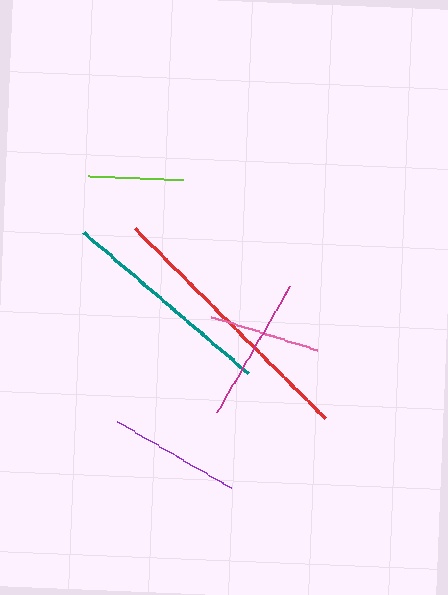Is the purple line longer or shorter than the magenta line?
The magenta line is longer than the purple line.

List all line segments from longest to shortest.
From longest to shortest: red, teal, magenta, purple, pink, lime.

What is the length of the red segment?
The red segment is approximately 269 pixels long.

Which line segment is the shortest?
The lime line is the shortest at approximately 95 pixels.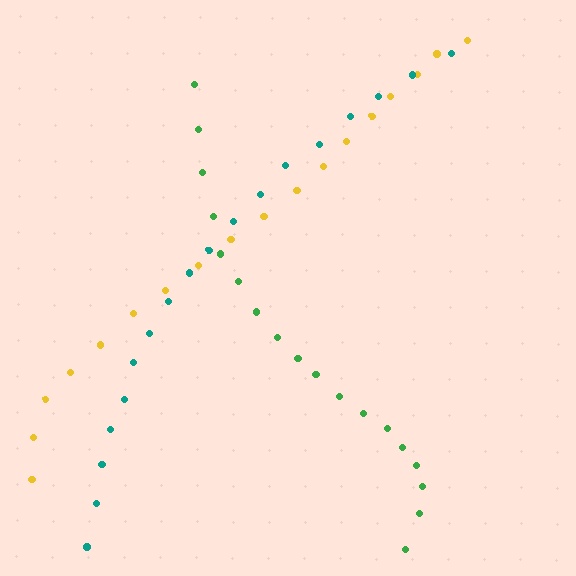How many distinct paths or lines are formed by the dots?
There are 3 distinct paths.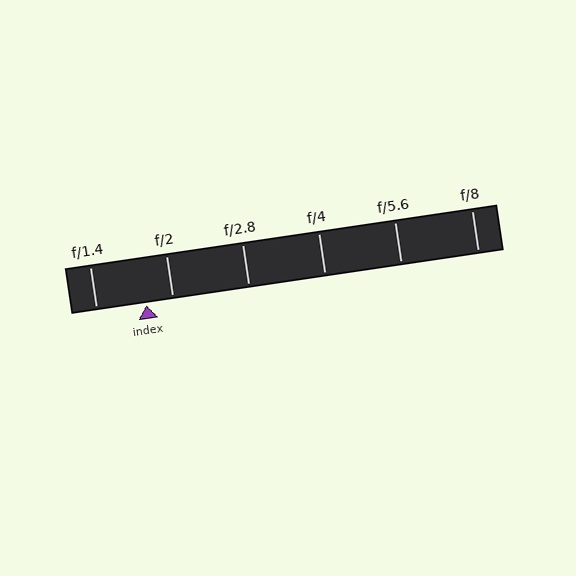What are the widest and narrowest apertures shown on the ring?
The widest aperture shown is f/1.4 and the narrowest is f/8.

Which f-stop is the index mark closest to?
The index mark is closest to f/2.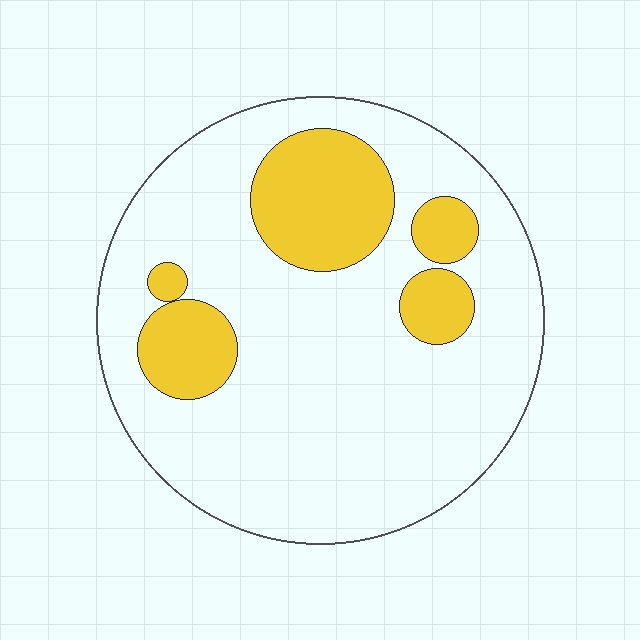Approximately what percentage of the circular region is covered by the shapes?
Approximately 20%.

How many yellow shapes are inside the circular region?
5.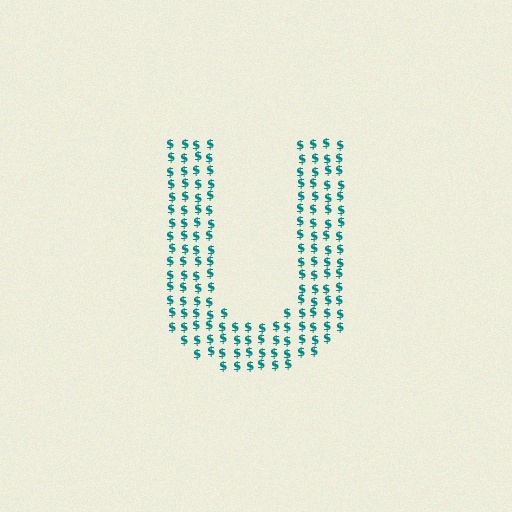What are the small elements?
The small elements are dollar signs.